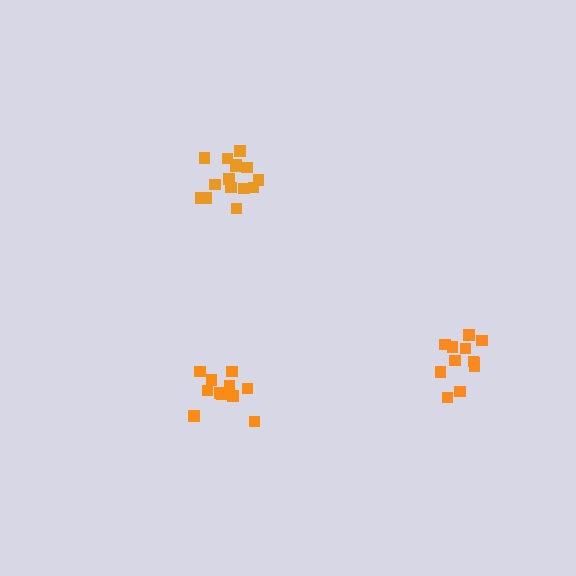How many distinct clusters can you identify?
There are 3 distinct clusters.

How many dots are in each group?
Group 1: 15 dots, Group 2: 11 dots, Group 3: 12 dots (38 total).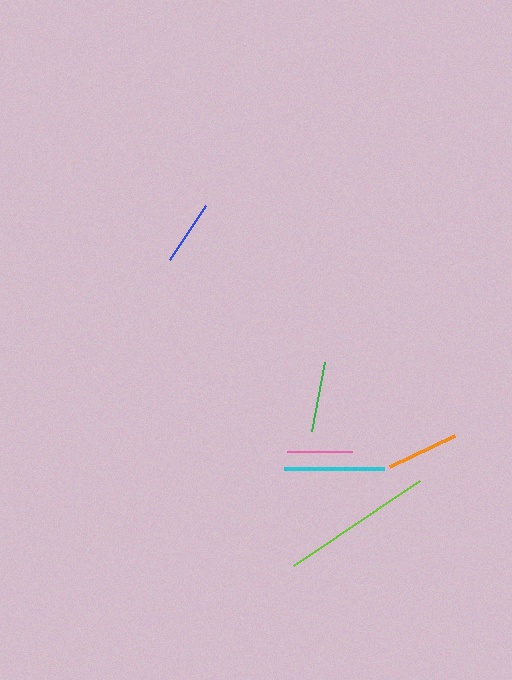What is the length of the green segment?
The green segment is approximately 71 pixels long.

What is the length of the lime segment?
The lime segment is approximately 153 pixels long.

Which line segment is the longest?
The lime line is the longest at approximately 153 pixels.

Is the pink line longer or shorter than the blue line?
The pink line is longer than the blue line.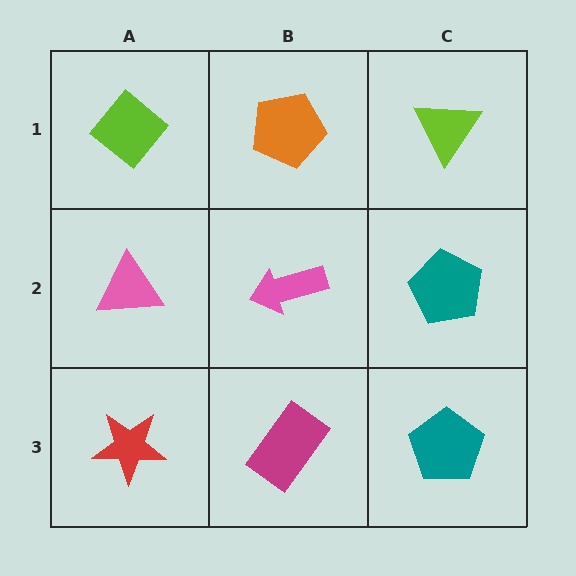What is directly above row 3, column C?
A teal pentagon.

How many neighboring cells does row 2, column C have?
3.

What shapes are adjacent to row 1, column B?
A pink arrow (row 2, column B), a lime diamond (row 1, column A), a lime triangle (row 1, column C).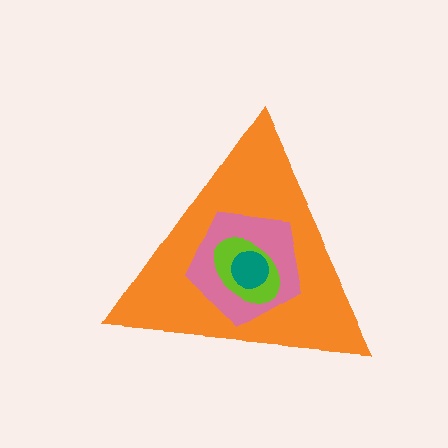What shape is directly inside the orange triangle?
The pink pentagon.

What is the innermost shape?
The teal circle.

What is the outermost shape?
The orange triangle.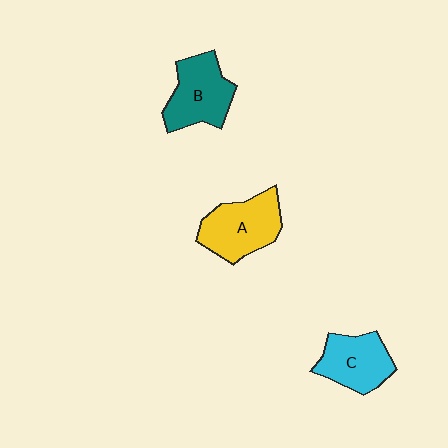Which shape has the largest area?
Shape A (yellow).